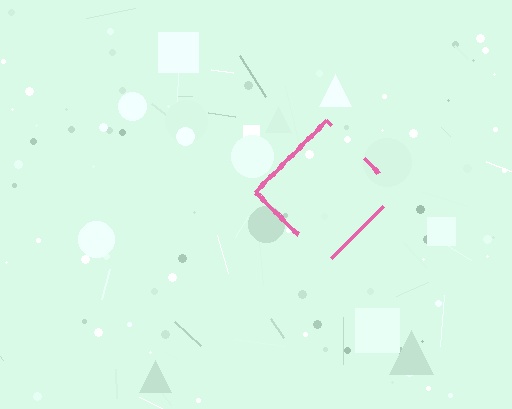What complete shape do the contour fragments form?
The contour fragments form a diamond.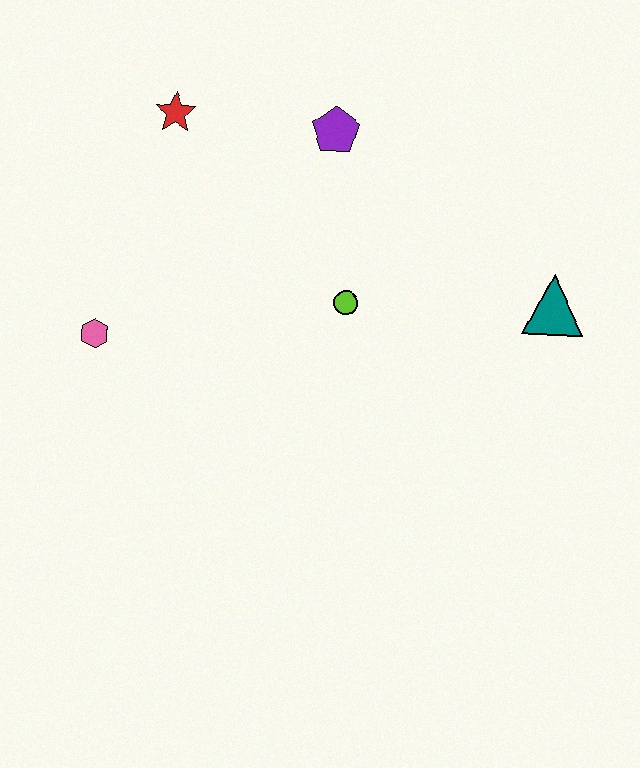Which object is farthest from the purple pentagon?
The pink hexagon is farthest from the purple pentagon.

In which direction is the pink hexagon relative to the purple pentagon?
The pink hexagon is to the left of the purple pentagon.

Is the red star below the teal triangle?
No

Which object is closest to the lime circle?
The purple pentagon is closest to the lime circle.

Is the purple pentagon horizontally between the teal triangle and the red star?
Yes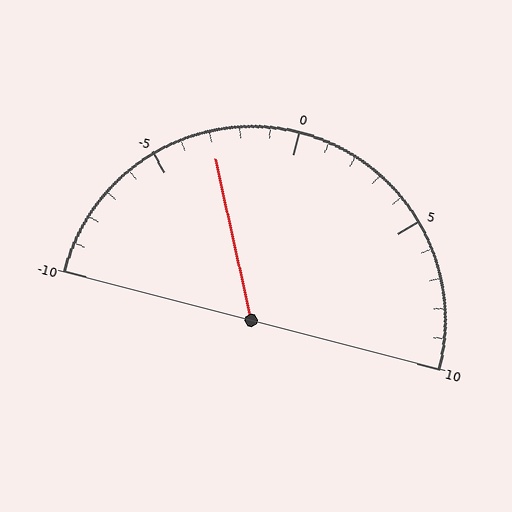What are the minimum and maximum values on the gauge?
The gauge ranges from -10 to 10.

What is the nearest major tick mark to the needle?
The nearest major tick mark is -5.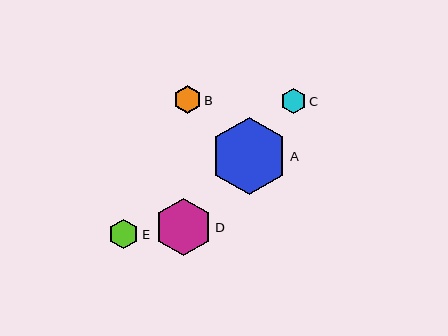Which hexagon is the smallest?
Hexagon C is the smallest with a size of approximately 25 pixels.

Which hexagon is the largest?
Hexagon A is the largest with a size of approximately 77 pixels.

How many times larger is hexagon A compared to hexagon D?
Hexagon A is approximately 1.3 times the size of hexagon D.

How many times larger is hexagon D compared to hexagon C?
Hexagon D is approximately 2.3 times the size of hexagon C.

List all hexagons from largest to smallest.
From largest to smallest: A, D, E, B, C.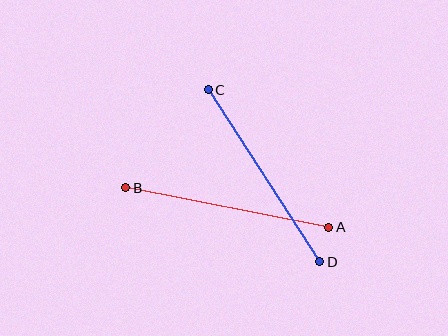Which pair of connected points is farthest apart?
Points A and B are farthest apart.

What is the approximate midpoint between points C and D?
The midpoint is at approximately (264, 176) pixels.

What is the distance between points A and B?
The distance is approximately 207 pixels.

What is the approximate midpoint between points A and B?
The midpoint is at approximately (227, 208) pixels.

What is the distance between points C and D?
The distance is approximately 205 pixels.